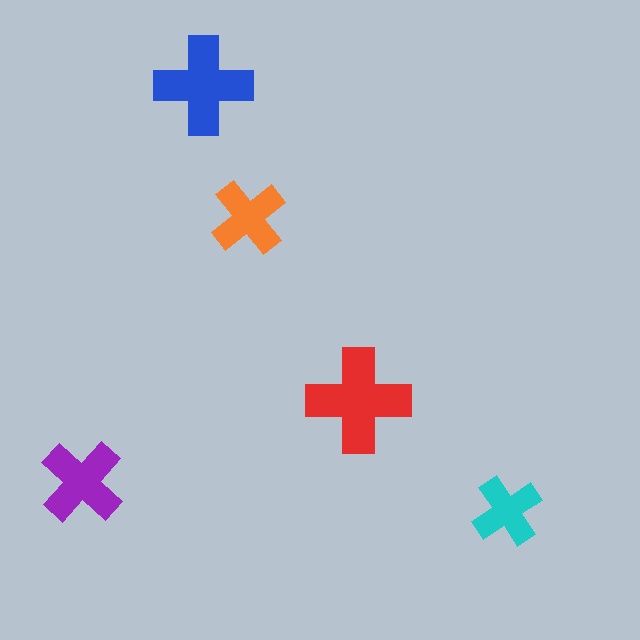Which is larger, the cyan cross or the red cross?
The red one.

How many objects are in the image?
There are 5 objects in the image.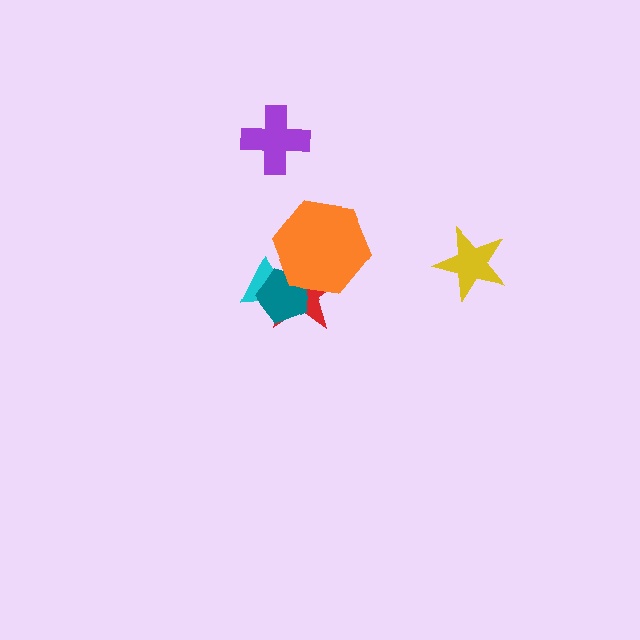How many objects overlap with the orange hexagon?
3 objects overlap with the orange hexagon.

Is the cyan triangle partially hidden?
Yes, it is partially covered by another shape.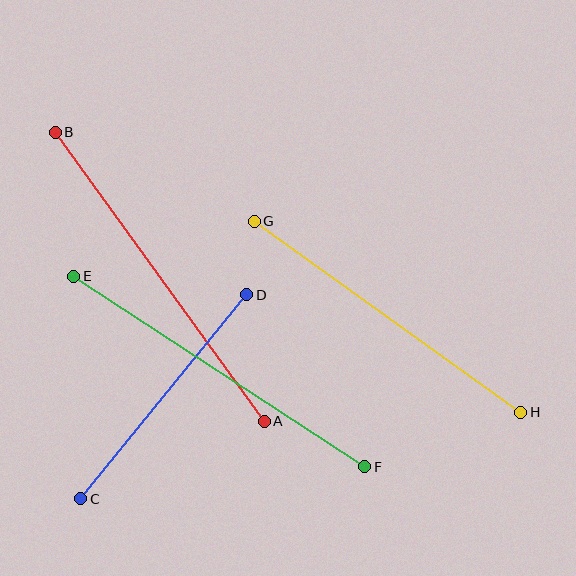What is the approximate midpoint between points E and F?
The midpoint is at approximately (219, 372) pixels.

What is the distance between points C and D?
The distance is approximately 263 pixels.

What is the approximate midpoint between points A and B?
The midpoint is at approximately (160, 277) pixels.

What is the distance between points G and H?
The distance is approximately 328 pixels.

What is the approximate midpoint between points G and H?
The midpoint is at approximately (387, 317) pixels.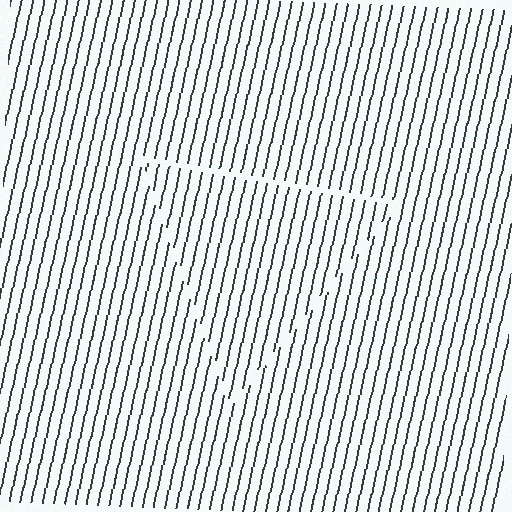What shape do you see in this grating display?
An illusory triangle. The interior of the shape contains the same grating, shifted by half a period — the contour is defined by the phase discontinuity where line-ends from the inner and outer gratings abut.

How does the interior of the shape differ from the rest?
The interior of the shape contains the same grating, shifted by half a period — the contour is defined by the phase discontinuity where line-ends from the inner and outer gratings abut.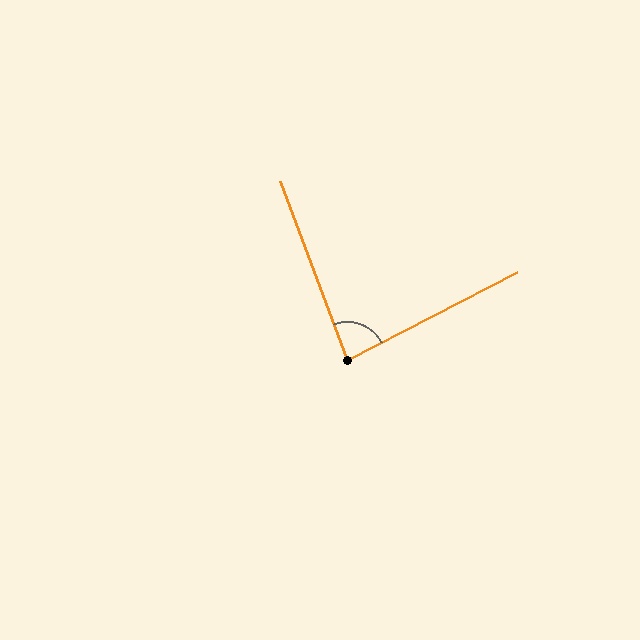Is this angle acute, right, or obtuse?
It is acute.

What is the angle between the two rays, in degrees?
Approximately 83 degrees.